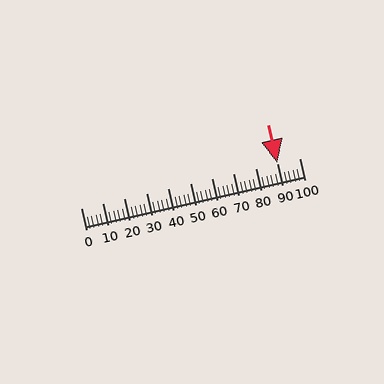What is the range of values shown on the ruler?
The ruler shows values from 0 to 100.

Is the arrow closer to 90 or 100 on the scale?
The arrow is closer to 90.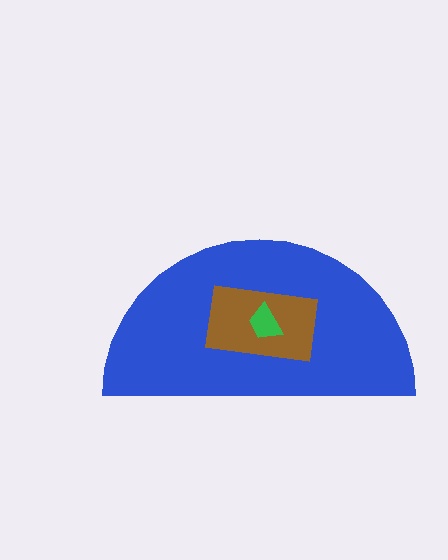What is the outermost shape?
The blue semicircle.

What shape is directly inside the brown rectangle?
The green trapezoid.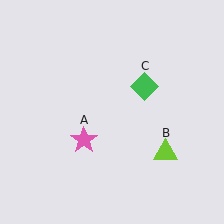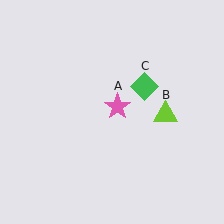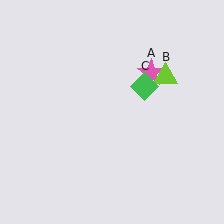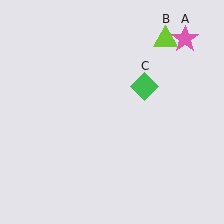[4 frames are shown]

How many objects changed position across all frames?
2 objects changed position: pink star (object A), lime triangle (object B).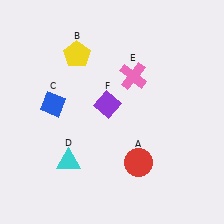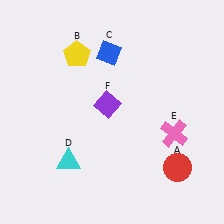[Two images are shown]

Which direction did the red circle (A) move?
The red circle (A) moved right.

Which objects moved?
The objects that moved are: the red circle (A), the blue diamond (C), the pink cross (E).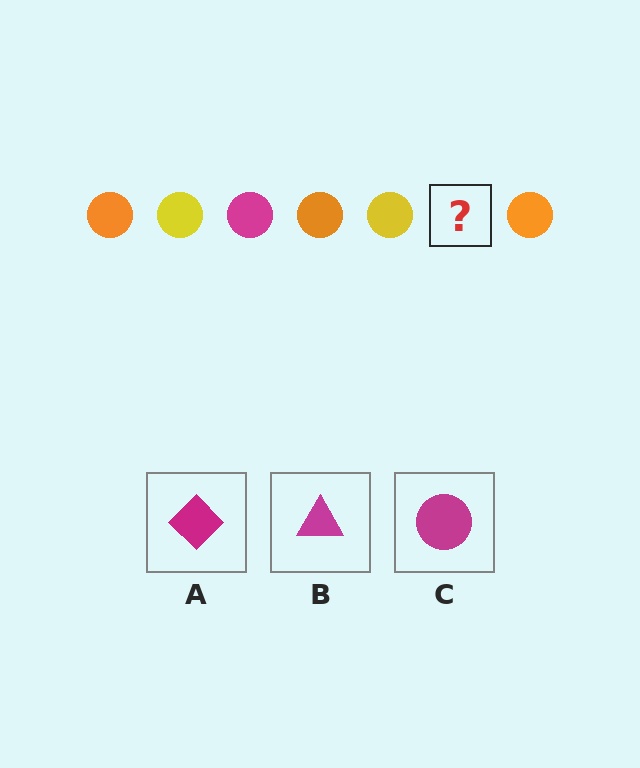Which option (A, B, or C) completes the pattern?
C.